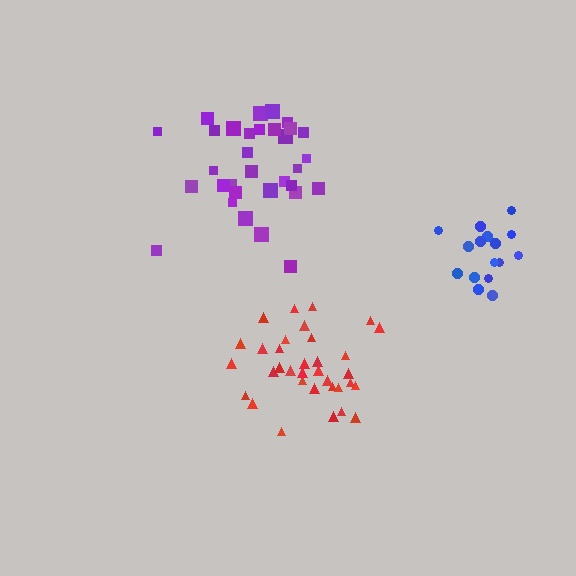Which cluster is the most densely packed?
Red.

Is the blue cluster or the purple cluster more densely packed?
Purple.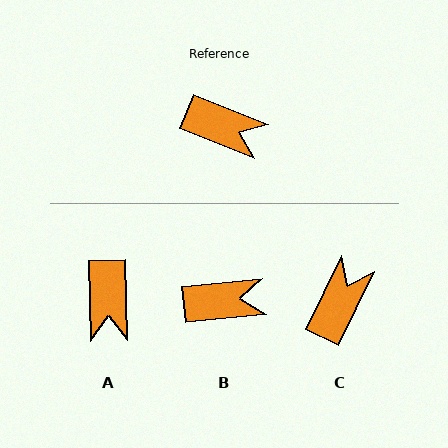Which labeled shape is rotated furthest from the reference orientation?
C, about 86 degrees away.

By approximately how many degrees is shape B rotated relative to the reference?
Approximately 28 degrees counter-clockwise.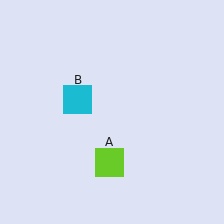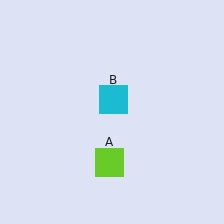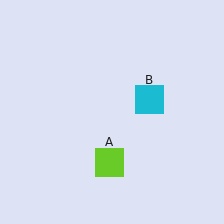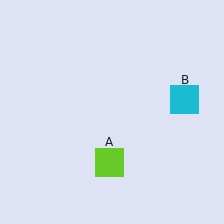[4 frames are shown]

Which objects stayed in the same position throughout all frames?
Lime square (object A) remained stationary.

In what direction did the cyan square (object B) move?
The cyan square (object B) moved right.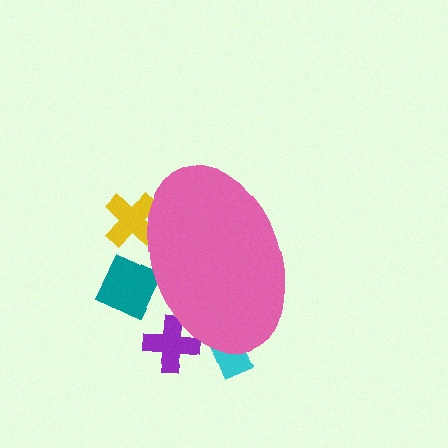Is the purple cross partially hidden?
Yes, the purple cross is partially hidden behind the pink ellipse.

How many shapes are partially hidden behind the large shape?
4 shapes are partially hidden.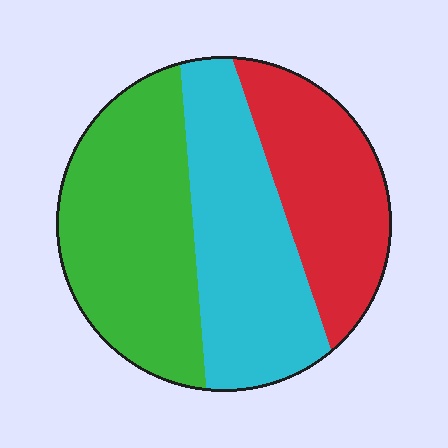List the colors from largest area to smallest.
From largest to smallest: green, cyan, red.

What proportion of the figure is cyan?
Cyan covers around 35% of the figure.